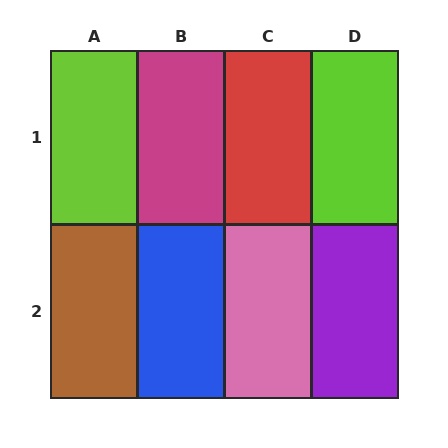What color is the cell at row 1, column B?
Magenta.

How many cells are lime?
2 cells are lime.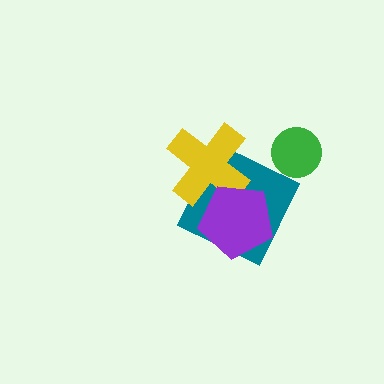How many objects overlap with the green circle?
0 objects overlap with the green circle.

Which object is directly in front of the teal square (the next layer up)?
The yellow cross is directly in front of the teal square.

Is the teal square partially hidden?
Yes, it is partially covered by another shape.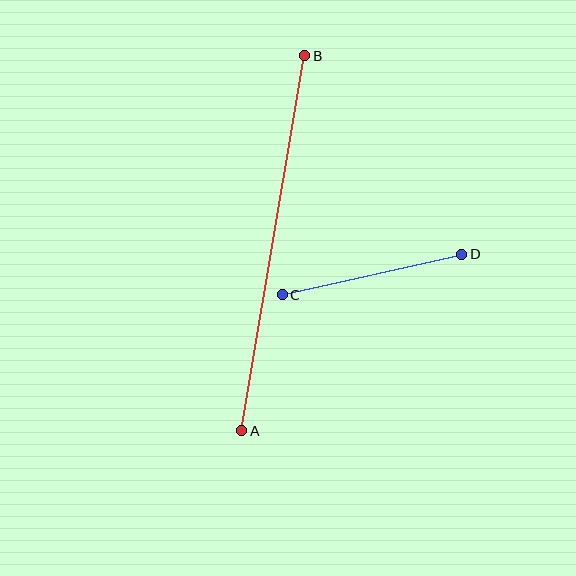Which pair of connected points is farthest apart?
Points A and B are farthest apart.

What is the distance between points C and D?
The distance is approximately 184 pixels.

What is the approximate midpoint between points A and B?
The midpoint is at approximately (273, 243) pixels.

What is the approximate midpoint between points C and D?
The midpoint is at approximately (372, 275) pixels.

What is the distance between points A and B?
The distance is approximately 380 pixels.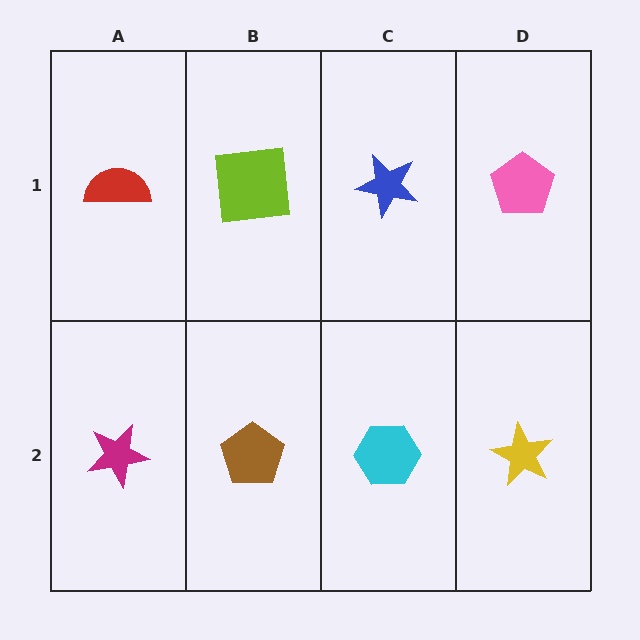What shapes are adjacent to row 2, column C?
A blue star (row 1, column C), a brown pentagon (row 2, column B), a yellow star (row 2, column D).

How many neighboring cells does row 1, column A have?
2.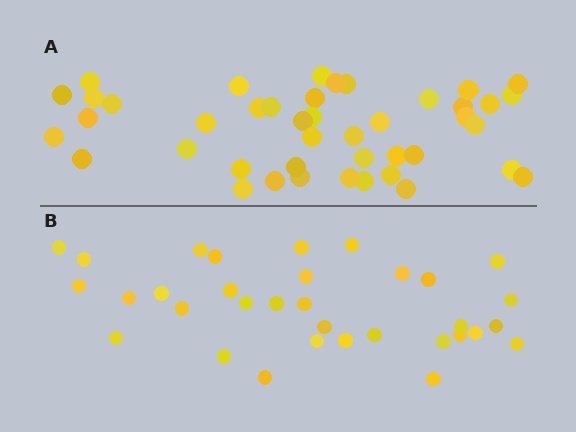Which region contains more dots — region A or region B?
Region A (the top region) has more dots.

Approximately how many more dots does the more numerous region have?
Region A has roughly 10 or so more dots than region B.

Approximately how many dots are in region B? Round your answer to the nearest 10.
About 30 dots. (The exact count is 33, which rounds to 30.)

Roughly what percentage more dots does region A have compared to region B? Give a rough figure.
About 30% more.